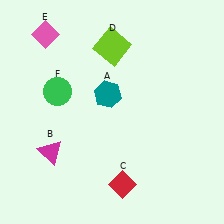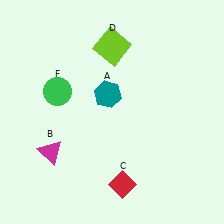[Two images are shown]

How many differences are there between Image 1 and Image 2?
There is 1 difference between the two images.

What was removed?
The pink diamond (E) was removed in Image 2.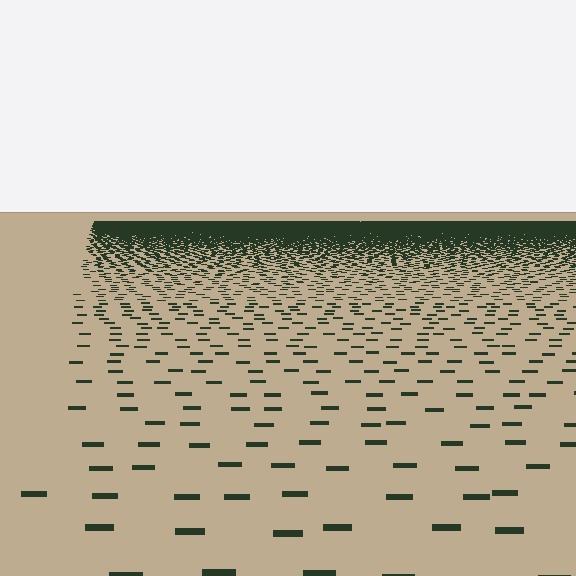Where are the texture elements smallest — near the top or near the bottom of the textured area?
Near the top.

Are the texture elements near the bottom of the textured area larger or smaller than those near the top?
Larger. Near the bottom, elements are closer to the viewer and appear at a bigger on-screen size.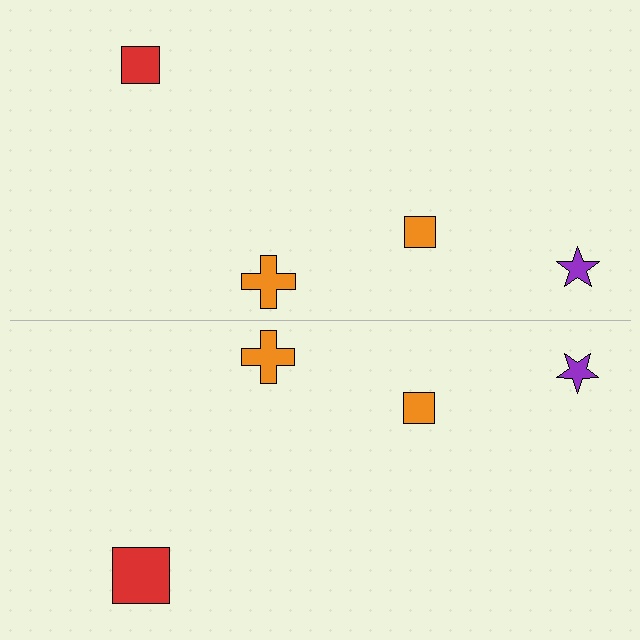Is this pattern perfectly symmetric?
No, the pattern is not perfectly symmetric. The red square on the bottom side has a different size than its mirror counterpart.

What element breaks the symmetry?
The red square on the bottom side has a different size than its mirror counterpart.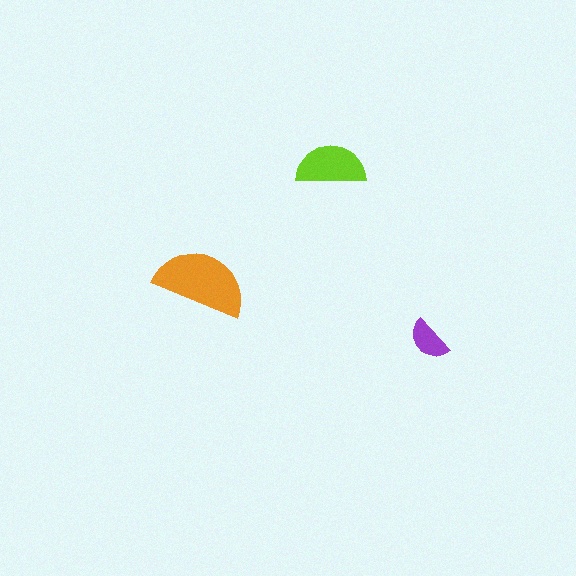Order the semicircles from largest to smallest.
the orange one, the lime one, the purple one.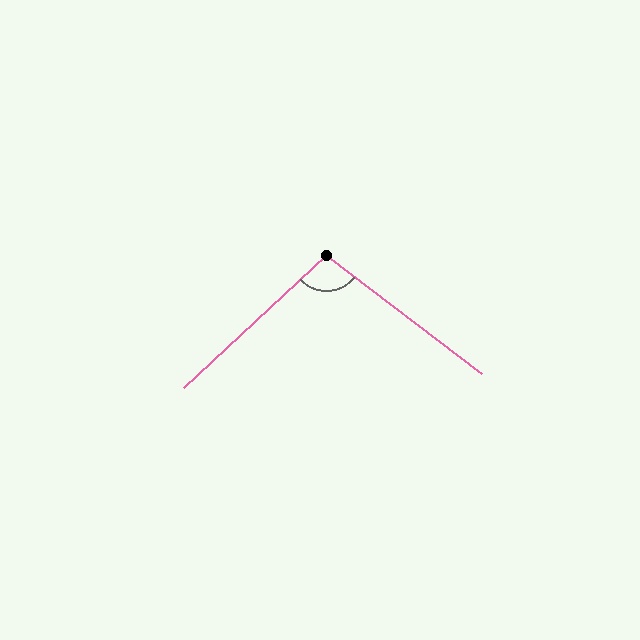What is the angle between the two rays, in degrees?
Approximately 100 degrees.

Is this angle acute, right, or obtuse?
It is obtuse.